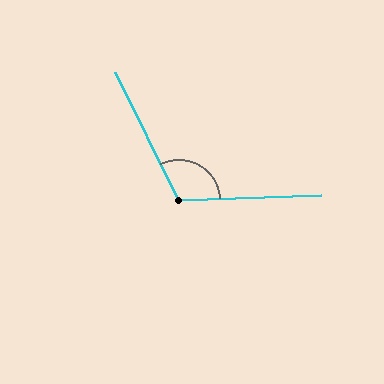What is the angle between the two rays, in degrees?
Approximately 114 degrees.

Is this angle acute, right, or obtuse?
It is obtuse.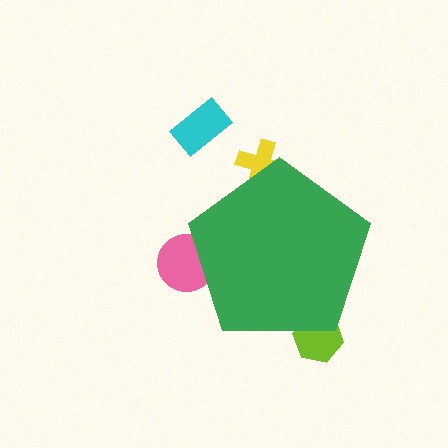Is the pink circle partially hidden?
Yes, the pink circle is partially hidden behind the green pentagon.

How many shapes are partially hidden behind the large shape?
3 shapes are partially hidden.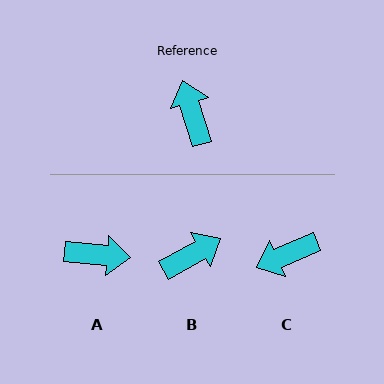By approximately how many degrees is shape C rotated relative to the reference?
Approximately 96 degrees counter-clockwise.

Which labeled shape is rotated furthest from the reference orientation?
A, about 112 degrees away.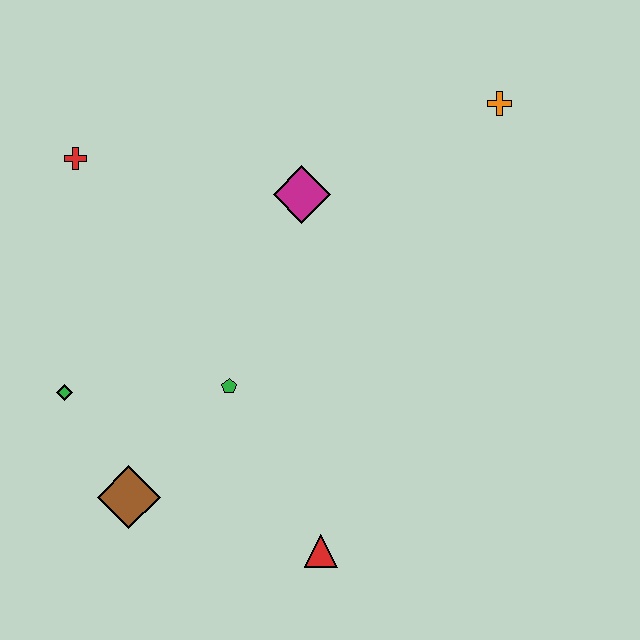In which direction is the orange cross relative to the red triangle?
The orange cross is above the red triangle.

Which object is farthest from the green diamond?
The orange cross is farthest from the green diamond.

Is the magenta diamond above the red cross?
No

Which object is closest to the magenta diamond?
The green pentagon is closest to the magenta diamond.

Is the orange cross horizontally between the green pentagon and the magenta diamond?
No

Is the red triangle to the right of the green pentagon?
Yes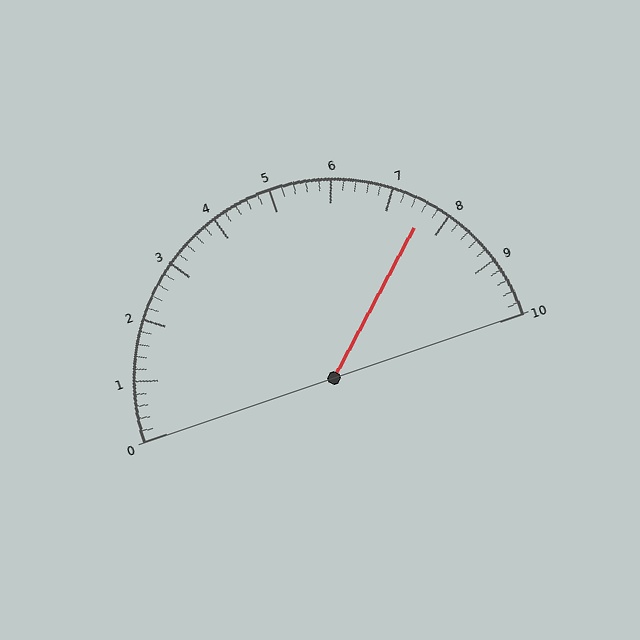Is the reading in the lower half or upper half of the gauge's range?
The reading is in the upper half of the range (0 to 10).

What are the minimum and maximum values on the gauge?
The gauge ranges from 0 to 10.